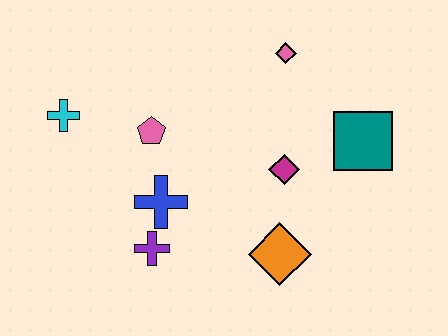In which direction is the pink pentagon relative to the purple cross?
The pink pentagon is above the purple cross.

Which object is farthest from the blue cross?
The teal square is farthest from the blue cross.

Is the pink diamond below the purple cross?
No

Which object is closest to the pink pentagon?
The blue cross is closest to the pink pentagon.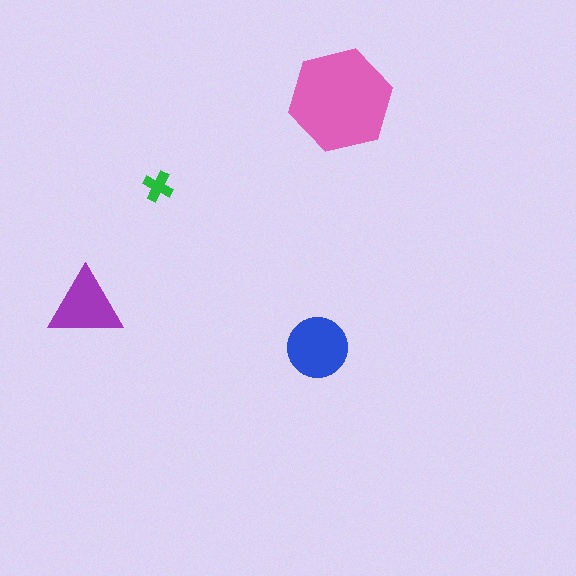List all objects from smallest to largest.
The green cross, the purple triangle, the blue circle, the pink hexagon.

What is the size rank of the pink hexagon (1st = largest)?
1st.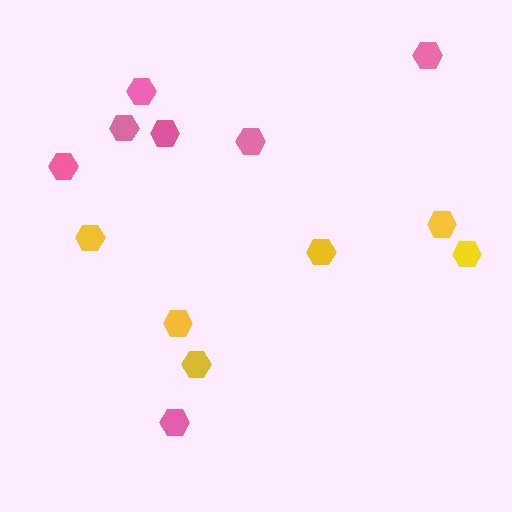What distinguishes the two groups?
There are 2 groups: one group of pink hexagons (7) and one group of yellow hexagons (6).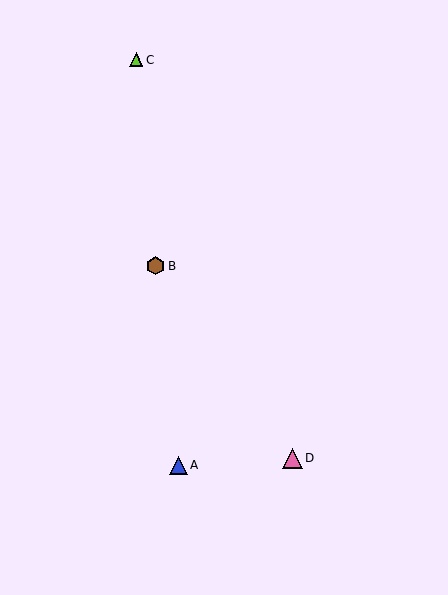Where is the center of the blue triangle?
The center of the blue triangle is at (178, 465).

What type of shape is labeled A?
Shape A is a blue triangle.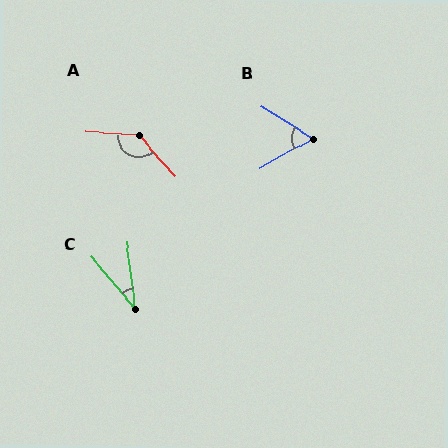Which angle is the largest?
A, at approximately 135 degrees.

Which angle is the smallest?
C, at approximately 33 degrees.